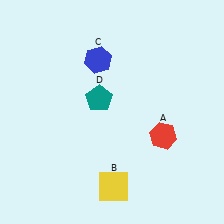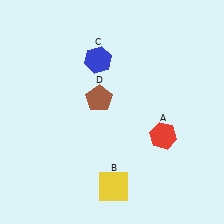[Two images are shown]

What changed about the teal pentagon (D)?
In Image 1, D is teal. In Image 2, it changed to brown.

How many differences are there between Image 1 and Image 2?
There is 1 difference between the two images.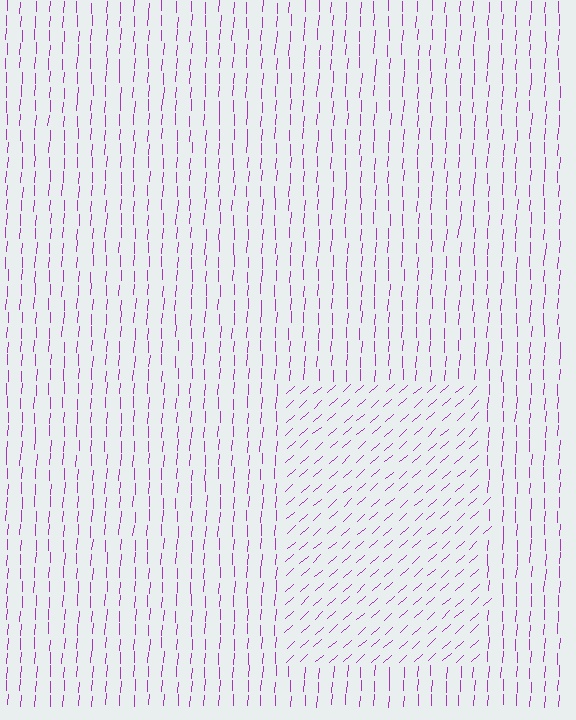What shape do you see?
I see a rectangle.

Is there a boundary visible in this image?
Yes, there is a texture boundary formed by a change in line orientation.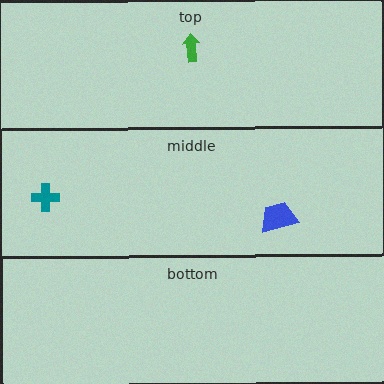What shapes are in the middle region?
The blue trapezoid, the teal cross.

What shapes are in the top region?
The green arrow.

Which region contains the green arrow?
The top region.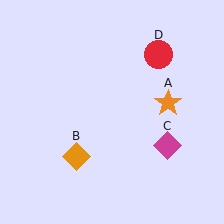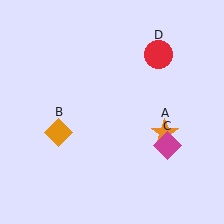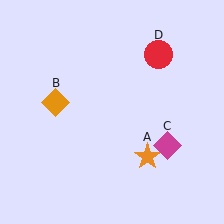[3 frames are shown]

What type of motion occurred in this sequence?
The orange star (object A), orange diamond (object B) rotated clockwise around the center of the scene.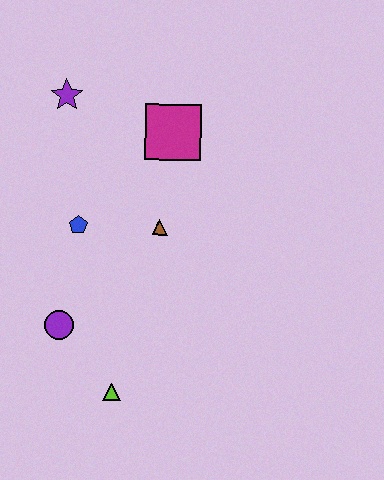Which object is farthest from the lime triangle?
The purple star is farthest from the lime triangle.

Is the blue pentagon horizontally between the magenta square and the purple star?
Yes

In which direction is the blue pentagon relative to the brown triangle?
The blue pentagon is to the left of the brown triangle.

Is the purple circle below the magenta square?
Yes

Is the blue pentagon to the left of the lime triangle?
Yes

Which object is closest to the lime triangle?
The purple circle is closest to the lime triangle.